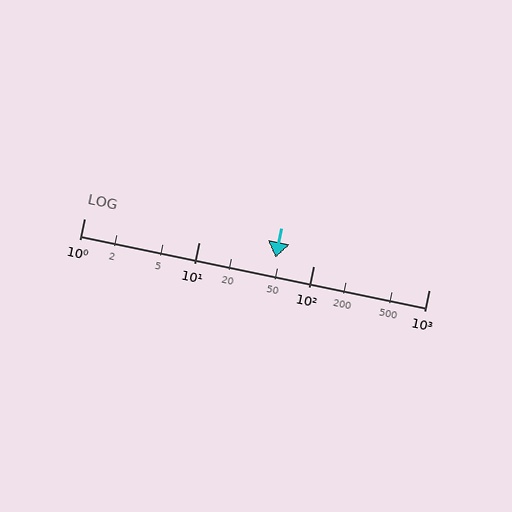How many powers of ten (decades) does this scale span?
The scale spans 3 decades, from 1 to 1000.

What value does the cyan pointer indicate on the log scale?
The pointer indicates approximately 46.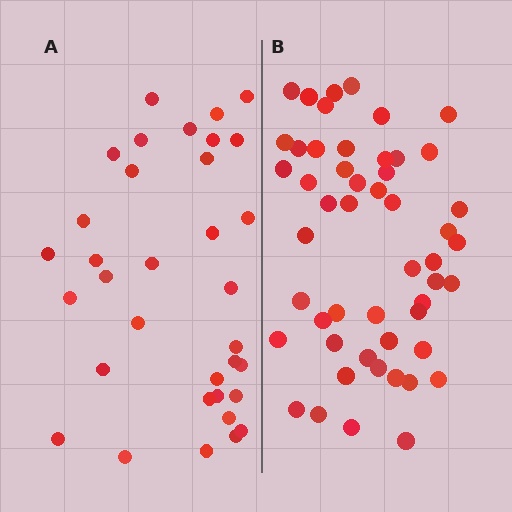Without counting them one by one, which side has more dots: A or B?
Region B (the right region) has more dots.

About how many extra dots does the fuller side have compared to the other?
Region B has approximately 15 more dots than region A.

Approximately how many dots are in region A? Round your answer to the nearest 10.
About 30 dots. (The exact count is 34, which rounds to 30.)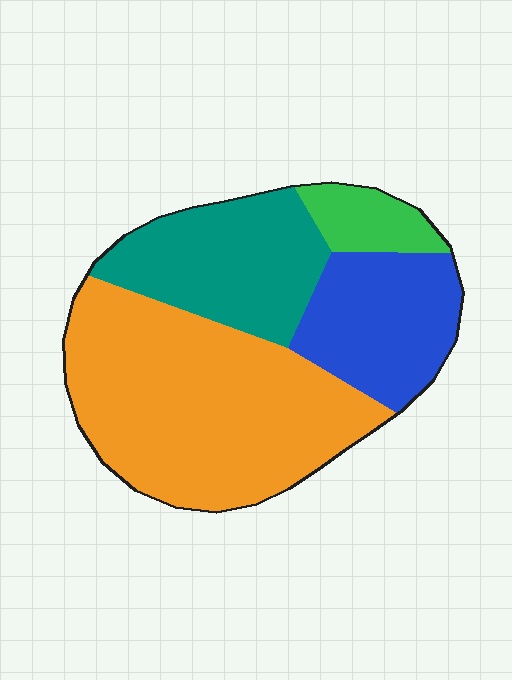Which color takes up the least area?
Green, at roughly 10%.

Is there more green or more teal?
Teal.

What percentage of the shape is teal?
Teal takes up about one quarter (1/4) of the shape.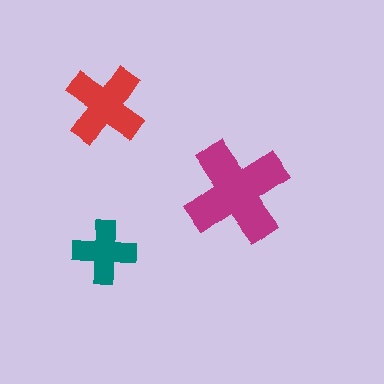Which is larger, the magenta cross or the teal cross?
The magenta one.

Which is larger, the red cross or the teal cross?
The red one.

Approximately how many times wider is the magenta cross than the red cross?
About 1.5 times wider.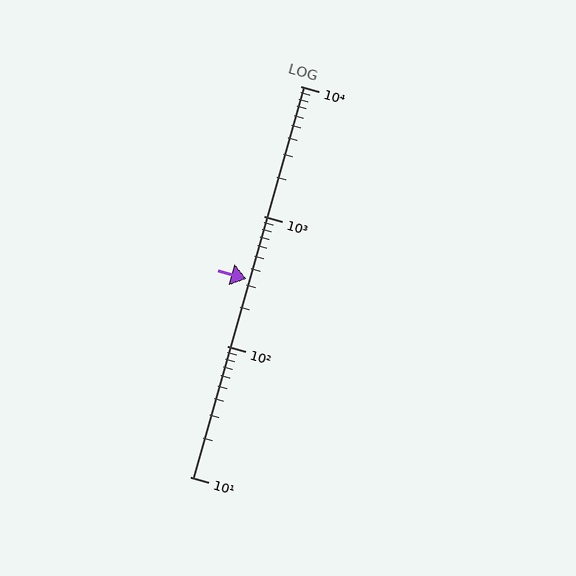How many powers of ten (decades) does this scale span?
The scale spans 3 decades, from 10 to 10000.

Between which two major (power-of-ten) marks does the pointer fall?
The pointer is between 100 and 1000.